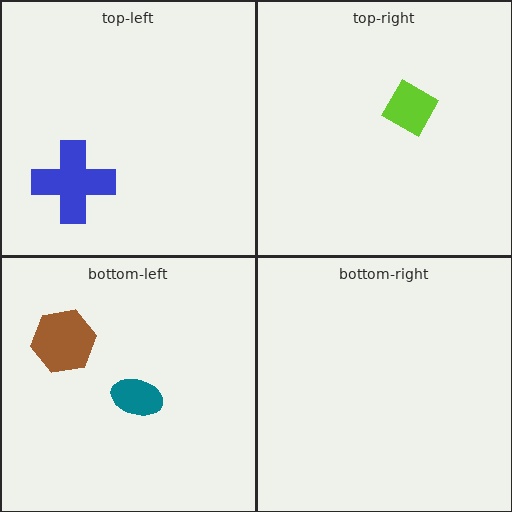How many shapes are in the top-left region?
1.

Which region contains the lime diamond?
The top-right region.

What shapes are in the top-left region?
The blue cross.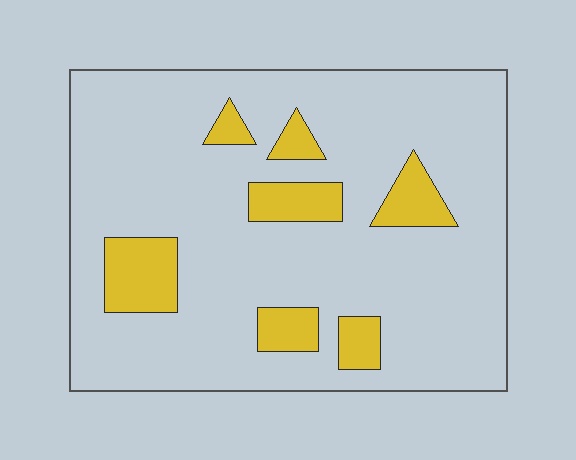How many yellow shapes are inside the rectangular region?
7.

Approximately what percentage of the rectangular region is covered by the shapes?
Approximately 15%.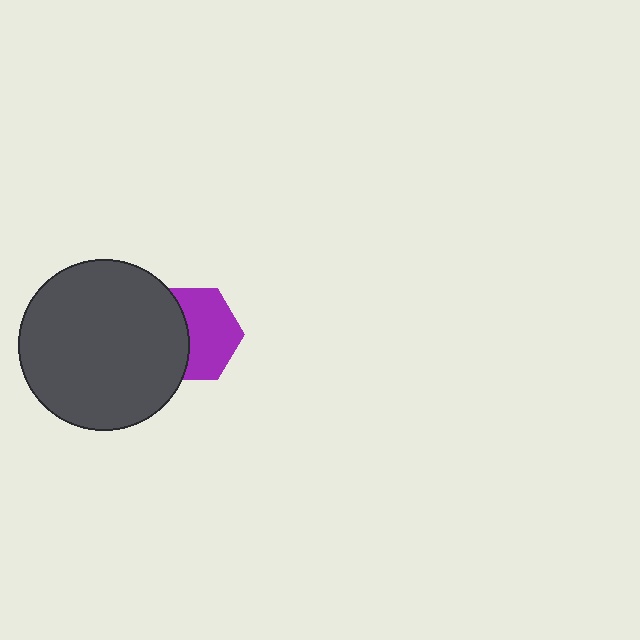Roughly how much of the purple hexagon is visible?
About half of it is visible (roughly 58%).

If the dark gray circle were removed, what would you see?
You would see the complete purple hexagon.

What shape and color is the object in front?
The object in front is a dark gray circle.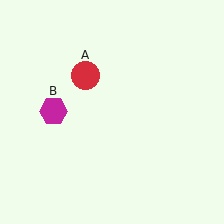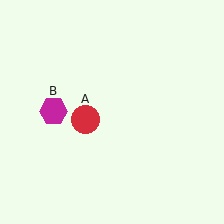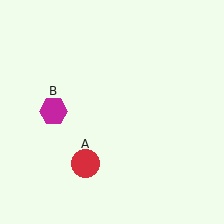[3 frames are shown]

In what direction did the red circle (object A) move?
The red circle (object A) moved down.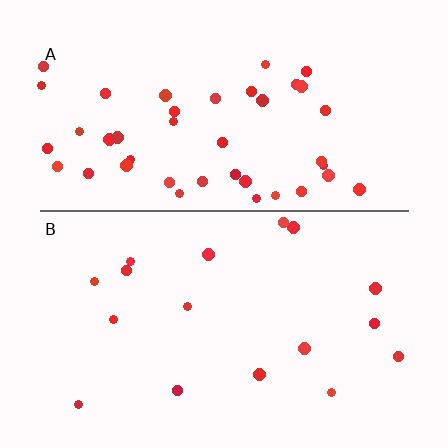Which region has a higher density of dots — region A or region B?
A (the top).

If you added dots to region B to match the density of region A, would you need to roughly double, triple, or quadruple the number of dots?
Approximately triple.